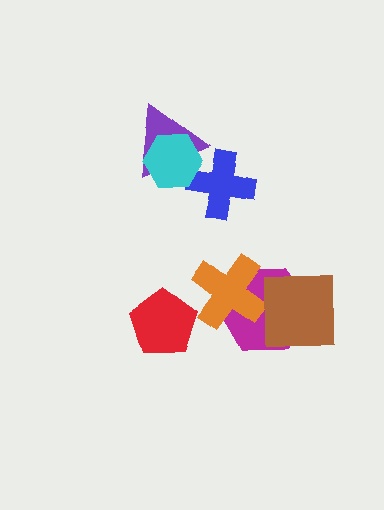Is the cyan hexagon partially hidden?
No, no other shape covers it.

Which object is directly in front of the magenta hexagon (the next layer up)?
The orange cross is directly in front of the magenta hexagon.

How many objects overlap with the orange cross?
1 object overlaps with the orange cross.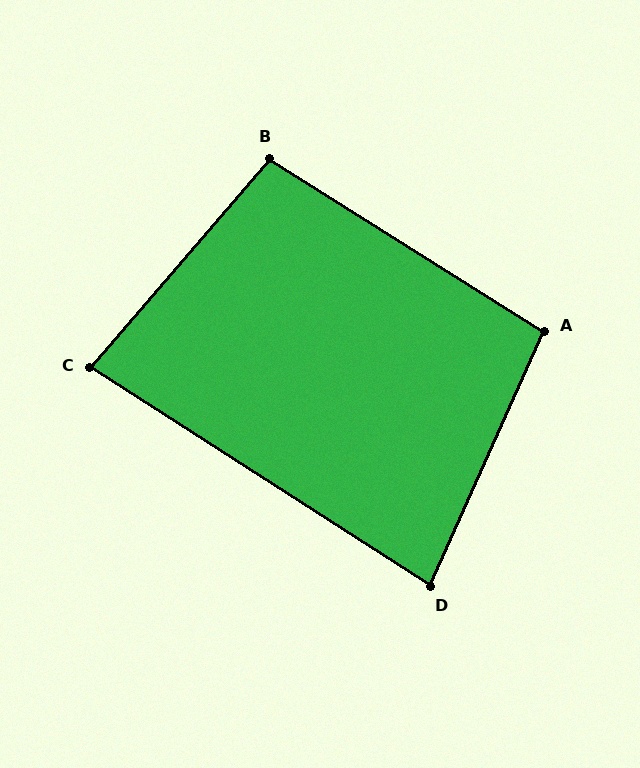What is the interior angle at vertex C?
Approximately 82 degrees (acute).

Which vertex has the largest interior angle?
B, at approximately 99 degrees.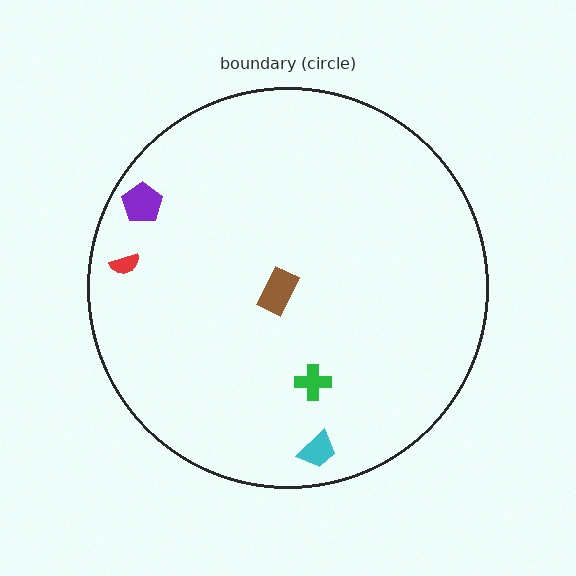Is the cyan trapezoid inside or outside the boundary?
Inside.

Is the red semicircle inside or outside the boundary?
Inside.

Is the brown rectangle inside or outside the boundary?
Inside.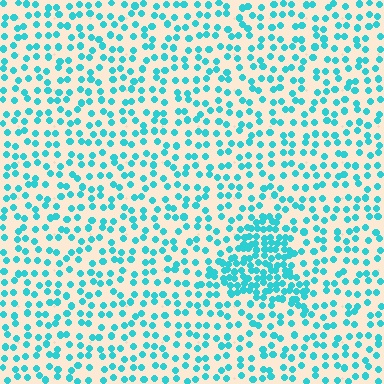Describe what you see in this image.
The image contains small cyan elements arranged at two different densities. A triangle-shaped region is visible where the elements are more densely packed than the surrounding area.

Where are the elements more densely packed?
The elements are more densely packed inside the triangle boundary.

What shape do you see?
I see a triangle.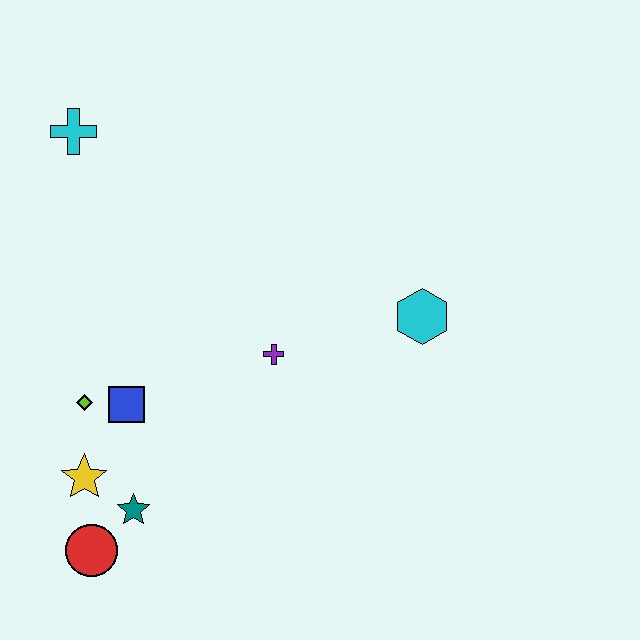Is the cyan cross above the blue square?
Yes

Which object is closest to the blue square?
The lime diamond is closest to the blue square.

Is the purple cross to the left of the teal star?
No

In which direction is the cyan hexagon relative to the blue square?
The cyan hexagon is to the right of the blue square.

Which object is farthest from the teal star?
The cyan cross is farthest from the teal star.